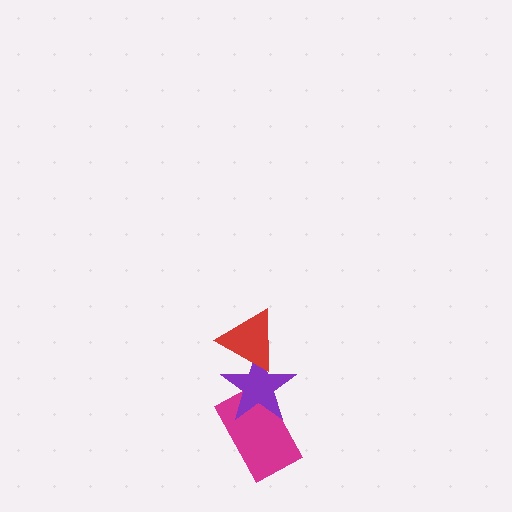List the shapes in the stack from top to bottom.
From top to bottom: the red triangle, the purple star, the magenta rectangle.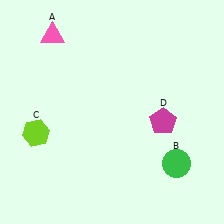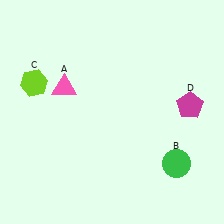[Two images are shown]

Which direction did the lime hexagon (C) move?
The lime hexagon (C) moved up.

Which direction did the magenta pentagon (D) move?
The magenta pentagon (D) moved right.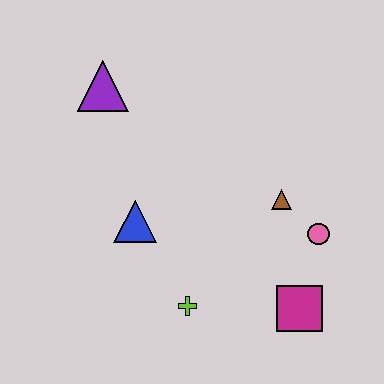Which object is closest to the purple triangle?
The blue triangle is closest to the purple triangle.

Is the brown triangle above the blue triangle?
Yes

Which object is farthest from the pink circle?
The purple triangle is farthest from the pink circle.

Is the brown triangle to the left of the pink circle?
Yes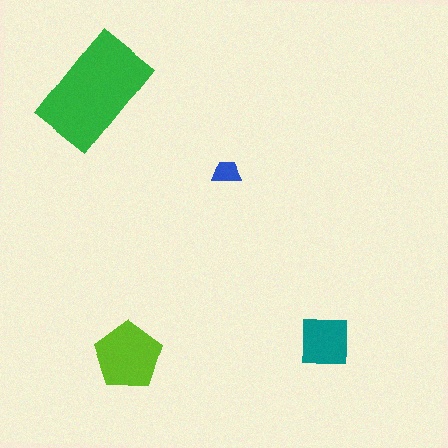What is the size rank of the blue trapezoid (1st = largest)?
4th.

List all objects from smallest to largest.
The blue trapezoid, the teal square, the lime pentagon, the green rectangle.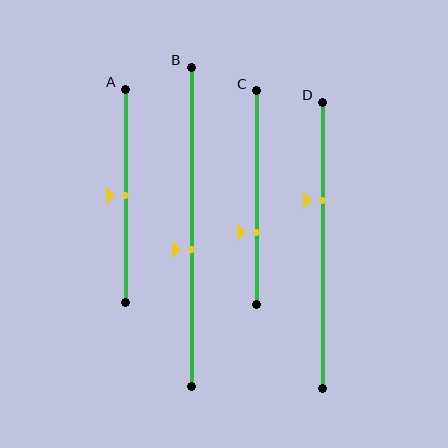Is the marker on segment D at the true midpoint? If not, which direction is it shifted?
No, the marker on segment D is shifted upward by about 15% of the segment length.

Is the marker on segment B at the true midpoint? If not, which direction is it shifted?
No, the marker on segment B is shifted downward by about 7% of the segment length.